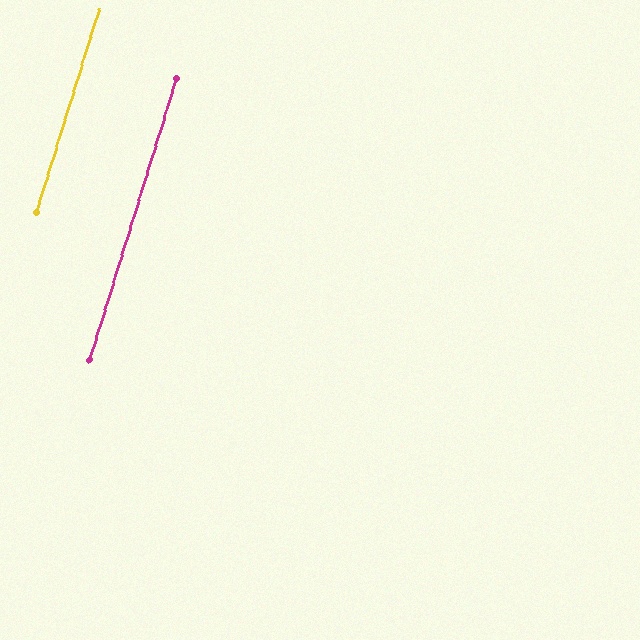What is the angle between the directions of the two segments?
Approximately 0 degrees.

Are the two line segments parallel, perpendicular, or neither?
Parallel — their directions differ by only 0.0°.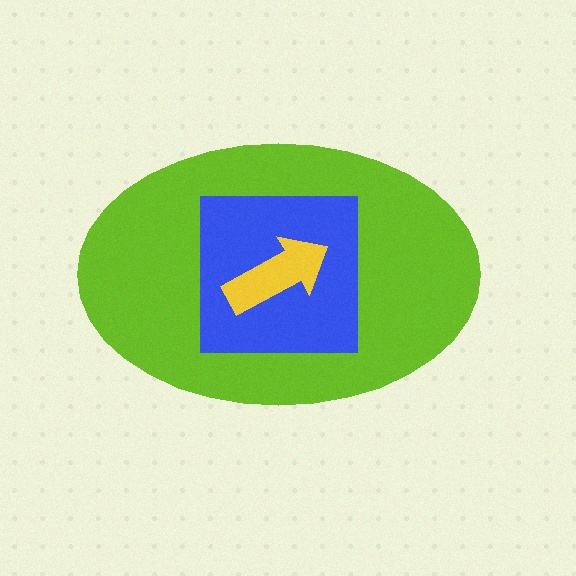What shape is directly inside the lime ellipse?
The blue square.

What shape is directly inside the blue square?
The yellow arrow.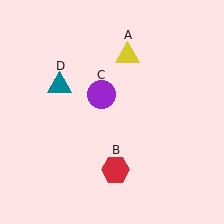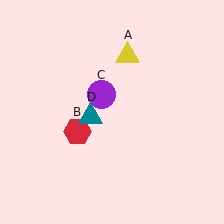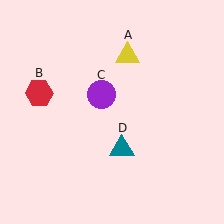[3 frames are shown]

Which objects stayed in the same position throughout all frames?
Yellow triangle (object A) and purple circle (object C) remained stationary.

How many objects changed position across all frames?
2 objects changed position: red hexagon (object B), teal triangle (object D).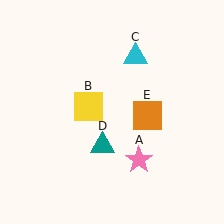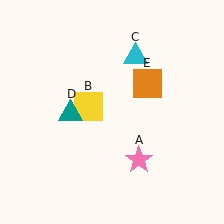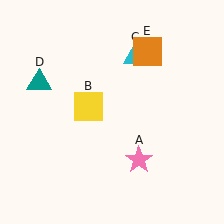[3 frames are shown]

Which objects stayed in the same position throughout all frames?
Pink star (object A) and yellow square (object B) and cyan triangle (object C) remained stationary.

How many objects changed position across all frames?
2 objects changed position: teal triangle (object D), orange square (object E).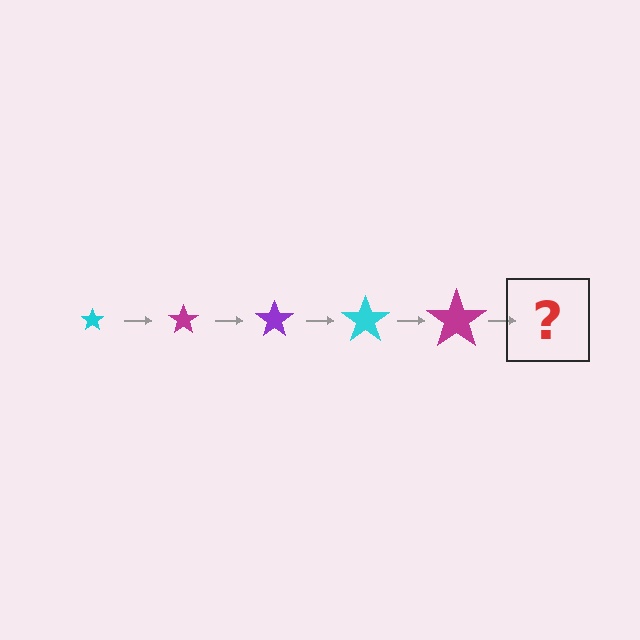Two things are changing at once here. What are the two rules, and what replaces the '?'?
The two rules are that the star grows larger each step and the color cycles through cyan, magenta, and purple. The '?' should be a purple star, larger than the previous one.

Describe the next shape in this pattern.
It should be a purple star, larger than the previous one.